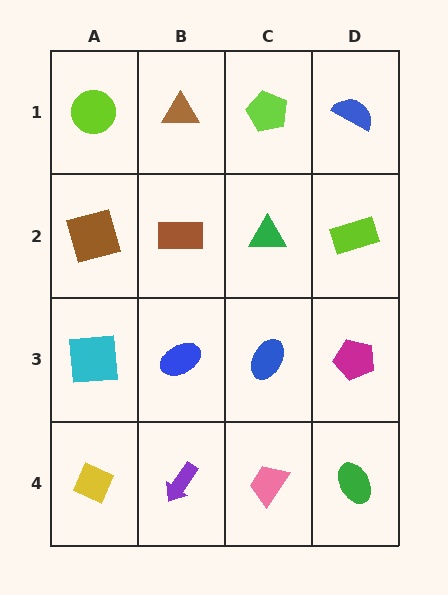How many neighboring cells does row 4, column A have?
2.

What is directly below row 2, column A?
A cyan square.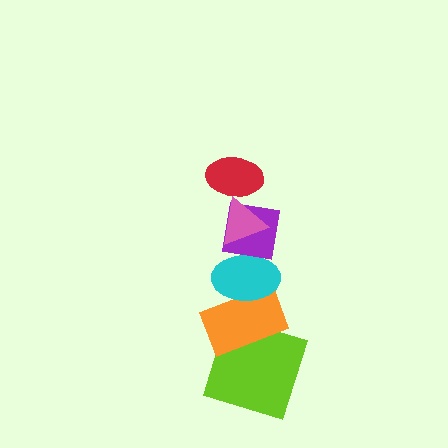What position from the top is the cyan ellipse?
The cyan ellipse is 4th from the top.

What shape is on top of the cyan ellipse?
The purple square is on top of the cyan ellipse.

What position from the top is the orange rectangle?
The orange rectangle is 5th from the top.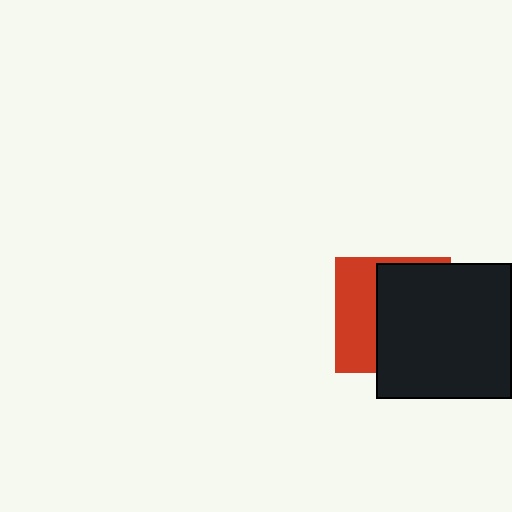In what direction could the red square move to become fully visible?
The red square could move left. That would shift it out from behind the black square entirely.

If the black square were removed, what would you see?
You would see the complete red square.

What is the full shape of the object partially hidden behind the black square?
The partially hidden object is a red square.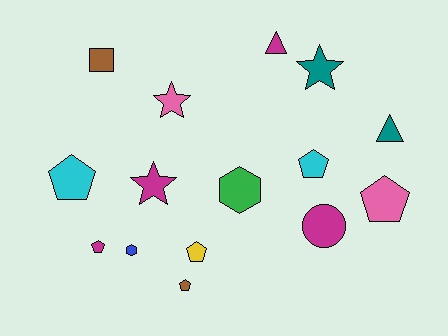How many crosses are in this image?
There are no crosses.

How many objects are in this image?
There are 15 objects.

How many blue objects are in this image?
There is 1 blue object.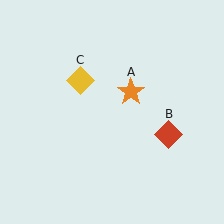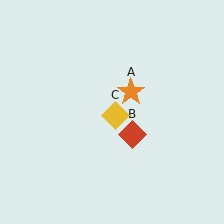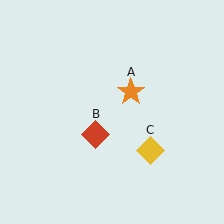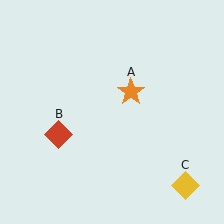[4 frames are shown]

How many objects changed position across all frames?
2 objects changed position: red diamond (object B), yellow diamond (object C).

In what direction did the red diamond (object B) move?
The red diamond (object B) moved left.